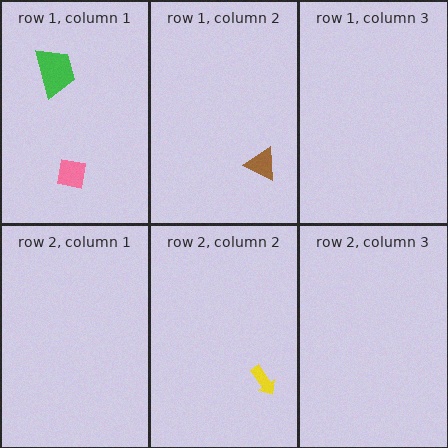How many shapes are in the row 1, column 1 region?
2.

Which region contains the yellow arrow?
The row 2, column 2 region.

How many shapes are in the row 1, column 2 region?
1.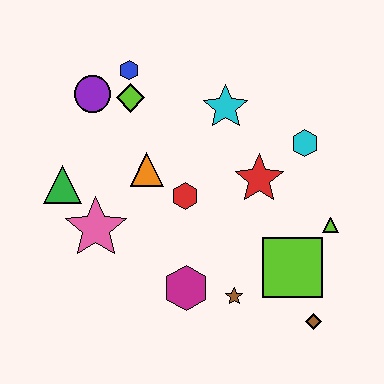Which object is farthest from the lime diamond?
The brown diamond is farthest from the lime diamond.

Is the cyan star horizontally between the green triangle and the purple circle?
No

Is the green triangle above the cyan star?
No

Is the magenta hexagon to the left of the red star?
Yes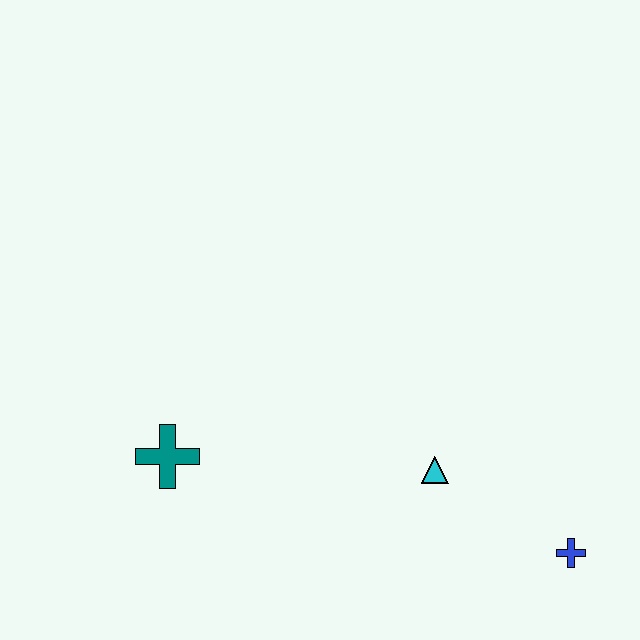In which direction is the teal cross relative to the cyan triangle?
The teal cross is to the left of the cyan triangle.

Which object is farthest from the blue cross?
The teal cross is farthest from the blue cross.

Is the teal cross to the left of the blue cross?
Yes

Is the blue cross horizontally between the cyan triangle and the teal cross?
No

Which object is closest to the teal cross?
The cyan triangle is closest to the teal cross.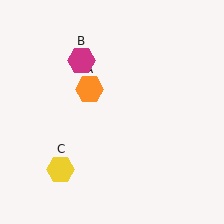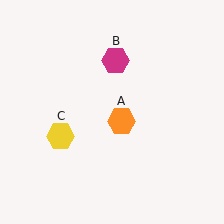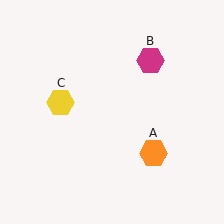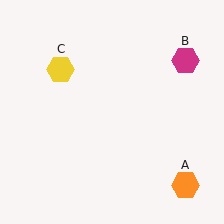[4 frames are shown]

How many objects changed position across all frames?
3 objects changed position: orange hexagon (object A), magenta hexagon (object B), yellow hexagon (object C).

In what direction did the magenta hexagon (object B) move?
The magenta hexagon (object B) moved right.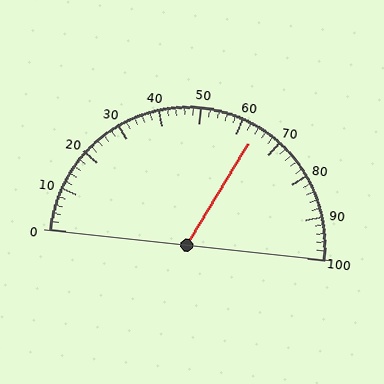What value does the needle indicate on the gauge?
The needle indicates approximately 64.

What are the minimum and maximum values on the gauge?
The gauge ranges from 0 to 100.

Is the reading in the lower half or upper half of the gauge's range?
The reading is in the upper half of the range (0 to 100).